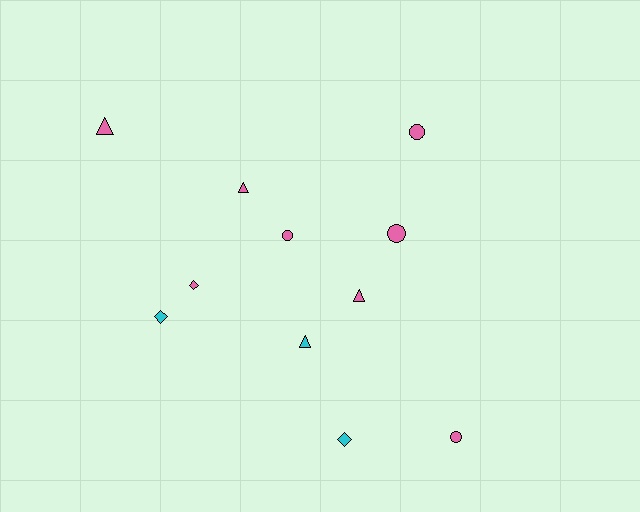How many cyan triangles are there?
There is 1 cyan triangle.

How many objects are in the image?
There are 11 objects.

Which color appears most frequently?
Pink, with 8 objects.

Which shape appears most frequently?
Triangle, with 4 objects.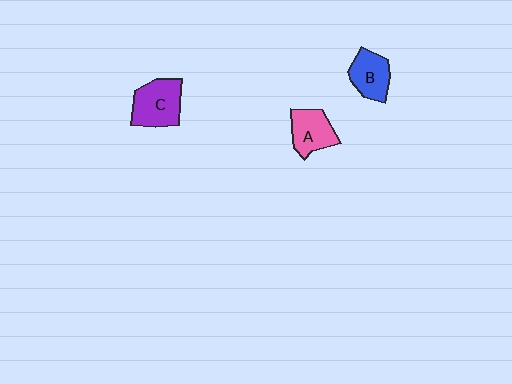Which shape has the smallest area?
Shape B (blue).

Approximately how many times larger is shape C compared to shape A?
Approximately 1.2 times.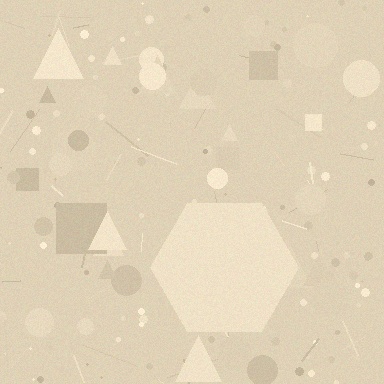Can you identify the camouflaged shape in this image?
The camouflaged shape is a hexagon.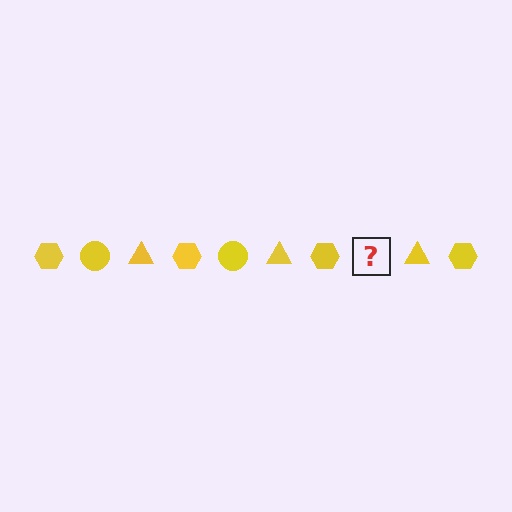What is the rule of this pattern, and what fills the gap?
The rule is that the pattern cycles through hexagon, circle, triangle shapes in yellow. The gap should be filled with a yellow circle.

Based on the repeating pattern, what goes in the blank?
The blank should be a yellow circle.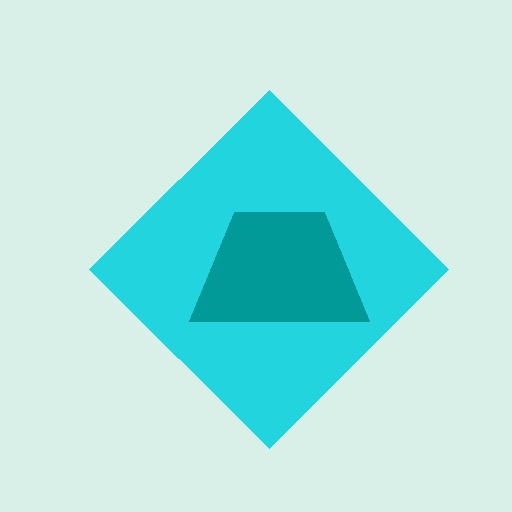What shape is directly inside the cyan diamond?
The teal trapezoid.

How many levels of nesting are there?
2.